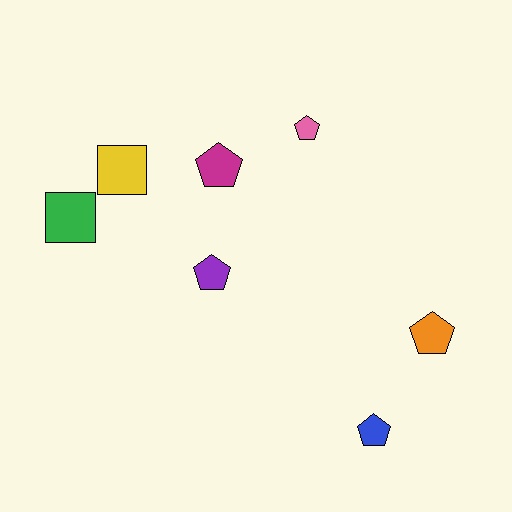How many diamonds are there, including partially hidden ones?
There are no diamonds.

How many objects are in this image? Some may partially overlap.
There are 7 objects.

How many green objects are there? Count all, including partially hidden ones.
There is 1 green object.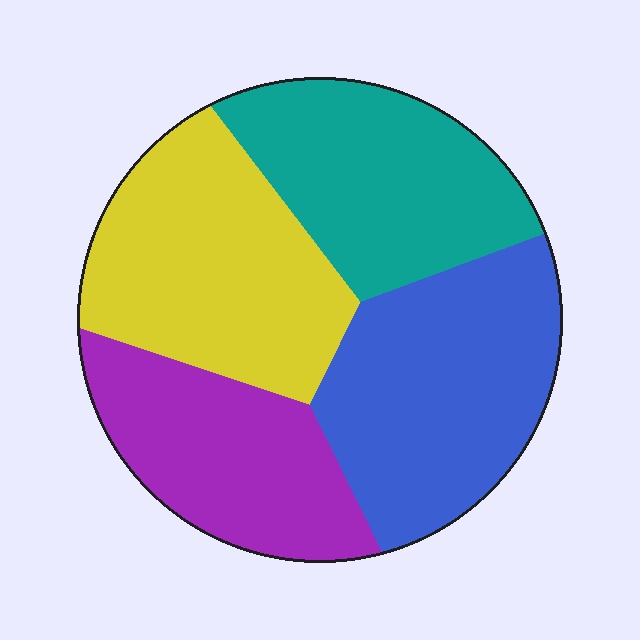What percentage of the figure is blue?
Blue covers around 30% of the figure.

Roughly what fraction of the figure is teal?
Teal covers 24% of the figure.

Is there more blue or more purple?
Blue.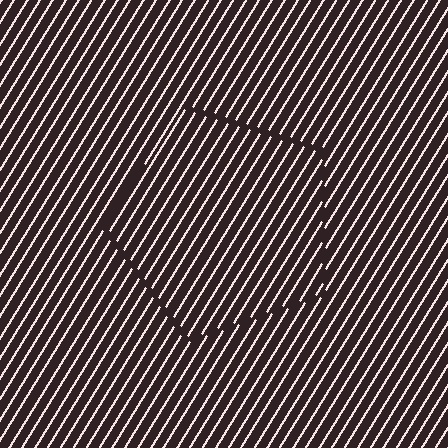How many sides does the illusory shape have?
5 sides — the line-ends trace a pentagon.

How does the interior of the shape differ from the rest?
The interior of the shape contains the same grating, shifted by half a period — the contour is defined by the phase discontinuity where line-ends from the inner and outer gratings abut.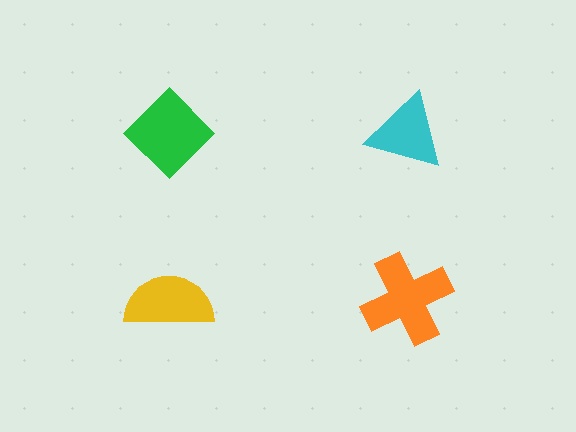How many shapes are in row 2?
2 shapes.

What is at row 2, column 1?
A yellow semicircle.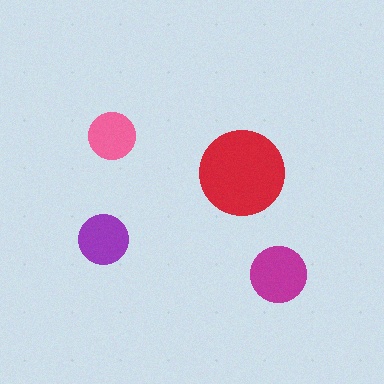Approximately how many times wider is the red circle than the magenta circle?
About 1.5 times wider.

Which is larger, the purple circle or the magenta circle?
The magenta one.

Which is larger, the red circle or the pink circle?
The red one.